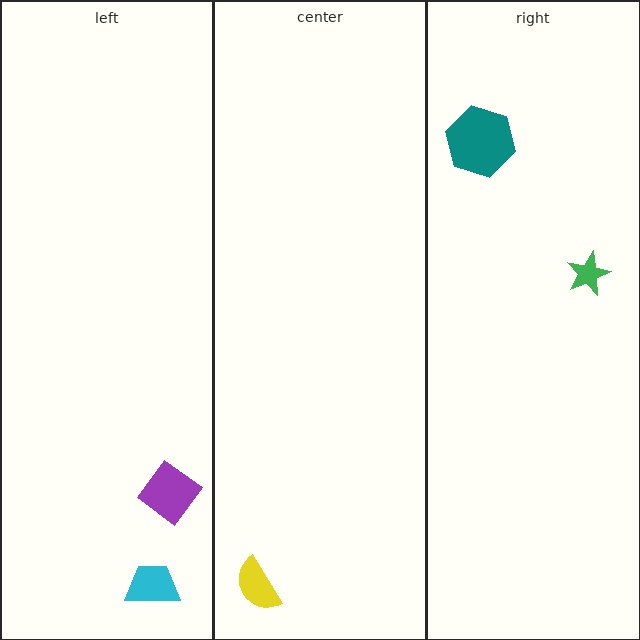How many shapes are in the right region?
2.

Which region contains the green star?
The right region.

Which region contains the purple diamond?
The left region.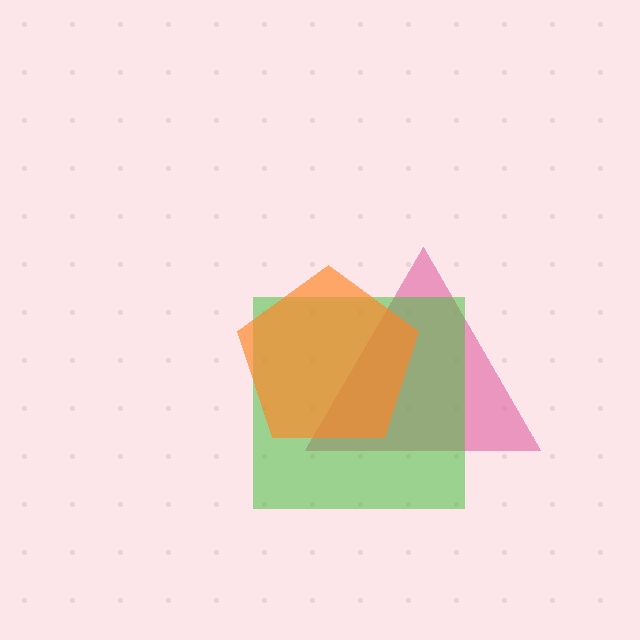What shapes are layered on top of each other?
The layered shapes are: a pink triangle, a green square, an orange pentagon.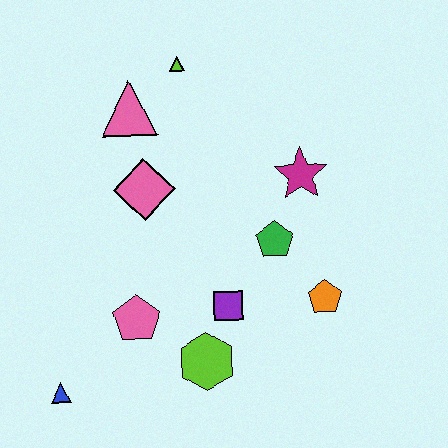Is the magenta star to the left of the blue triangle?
No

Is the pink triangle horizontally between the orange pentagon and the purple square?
No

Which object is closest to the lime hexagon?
The purple square is closest to the lime hexagon.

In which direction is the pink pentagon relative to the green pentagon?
The pink pentagon is to the left of the green pentagon.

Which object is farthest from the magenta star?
The blue triangle is farthest from the magenta star.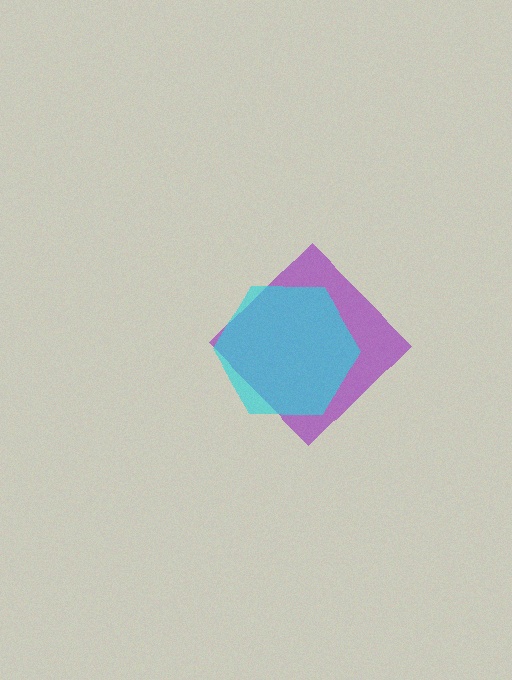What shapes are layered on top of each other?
The layered shapes are: a purple diamond, a cyan hexagon.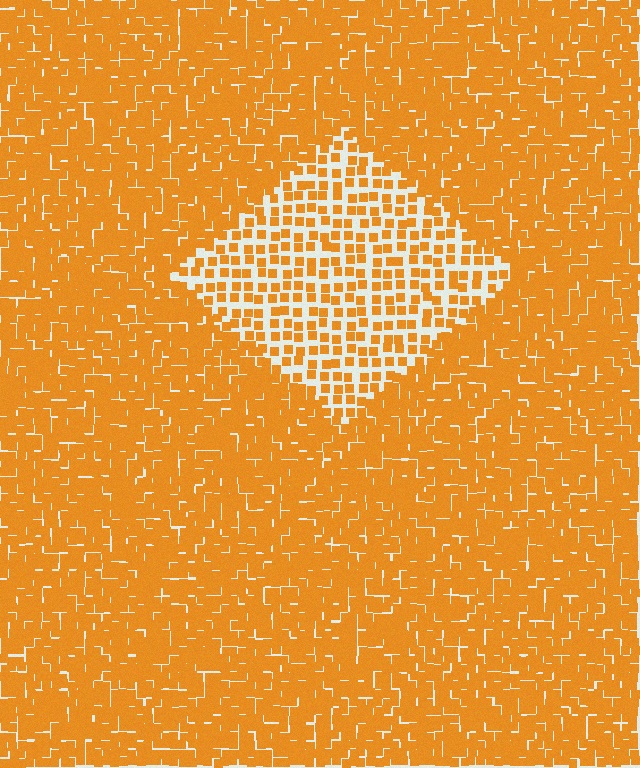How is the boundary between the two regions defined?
The boundary is defined by a change in element density (approximately 2.2x ratio). All elements are the same color, size, and shape.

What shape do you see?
I see a diamond.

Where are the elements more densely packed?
The elements are more densely packed outside the diamond boundary.